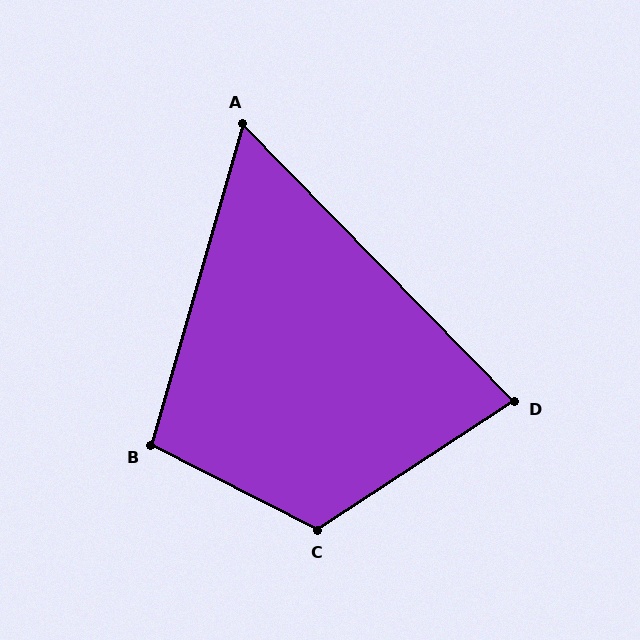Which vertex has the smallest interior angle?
A, at approximately 60 degrees.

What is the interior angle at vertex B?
Approximately 101 degrees (obtuse).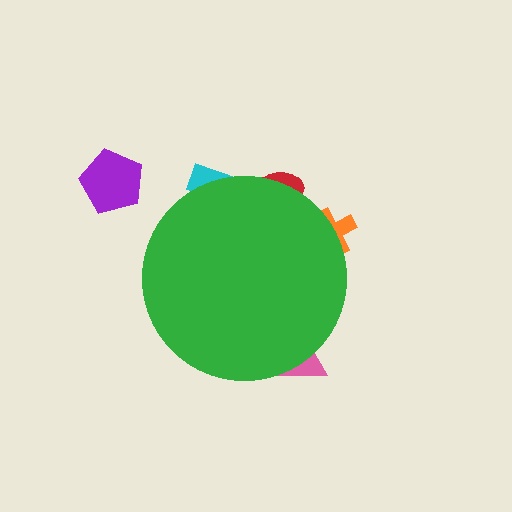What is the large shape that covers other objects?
A green circle.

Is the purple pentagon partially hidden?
No, the purple pentagon is fully visible.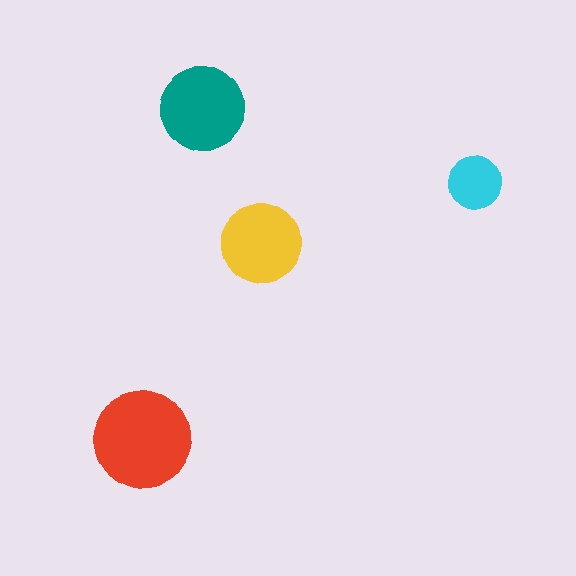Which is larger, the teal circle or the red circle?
The red one.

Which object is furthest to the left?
The red circle is leftmost.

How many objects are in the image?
There are 4 objects in the image.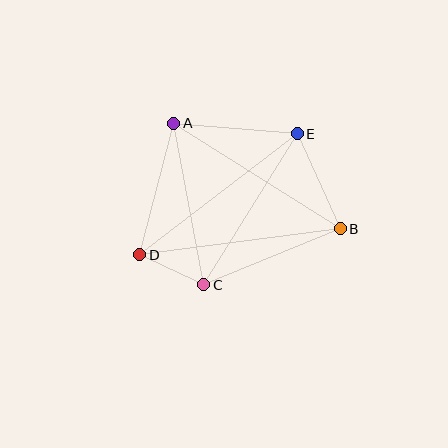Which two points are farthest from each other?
Points B and D are farthest from each other.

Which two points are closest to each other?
Points C and D are closest to each other.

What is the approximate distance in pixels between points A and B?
The distance between A and B is approximately 197 pixels.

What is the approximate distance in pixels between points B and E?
The distance between B and E is approximately 104 pixels.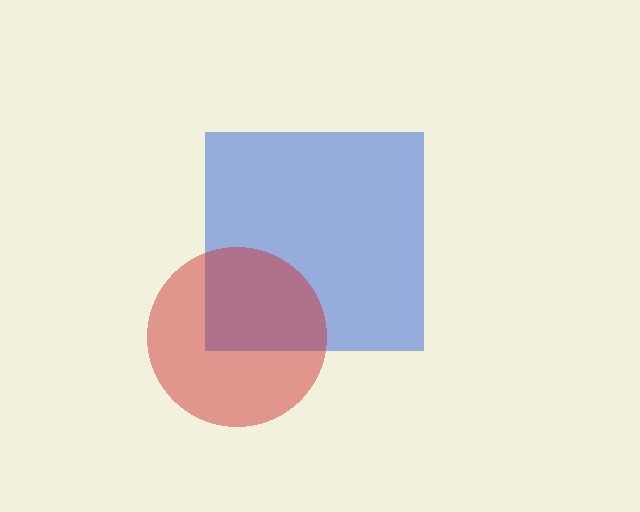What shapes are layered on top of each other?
The layered shapes are: a blue square, a red circle.